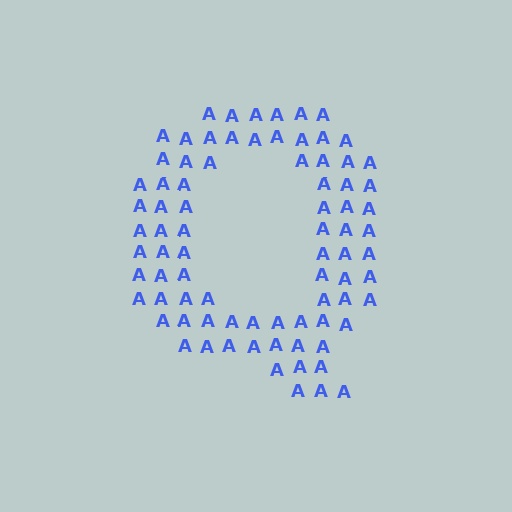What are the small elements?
The small elements are letter A's.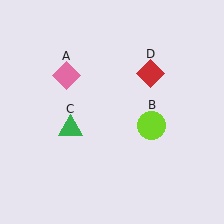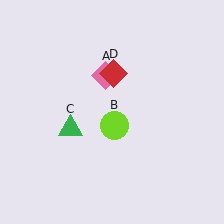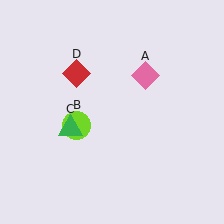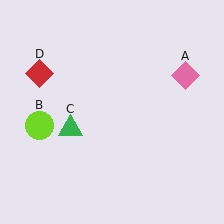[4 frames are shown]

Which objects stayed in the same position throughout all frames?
Green triangle (object C) remained stationary.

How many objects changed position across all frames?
3 objects changed position: pink diamond (object A), lime circle (object B), red diamond (object D).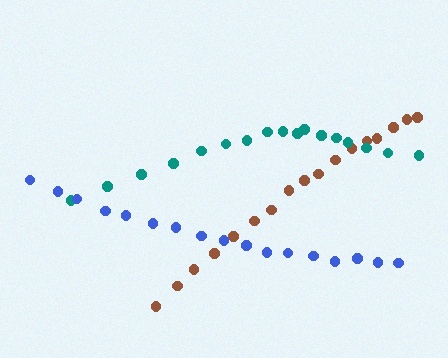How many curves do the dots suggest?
There are 3 distinct paths.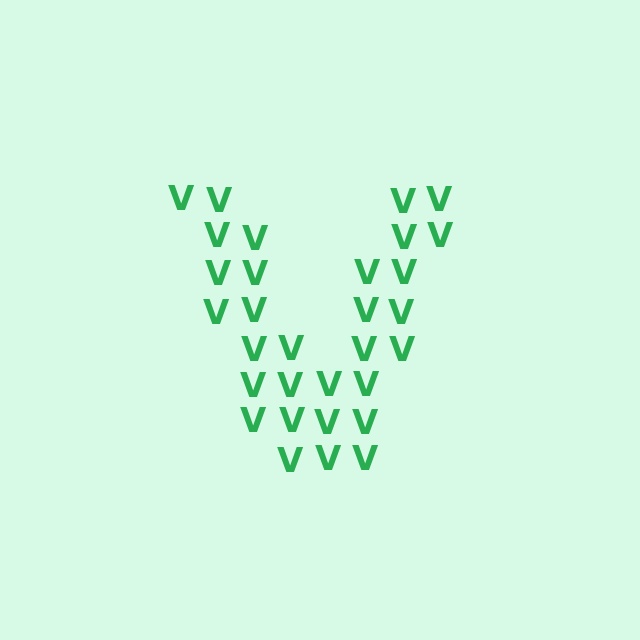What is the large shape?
The large shape is the letter V.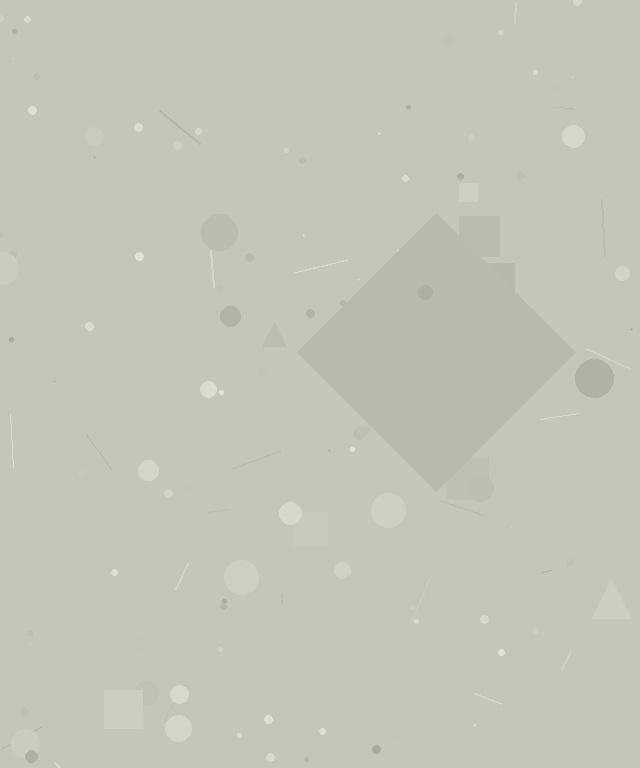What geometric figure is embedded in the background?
A diamond is embedded in the background.